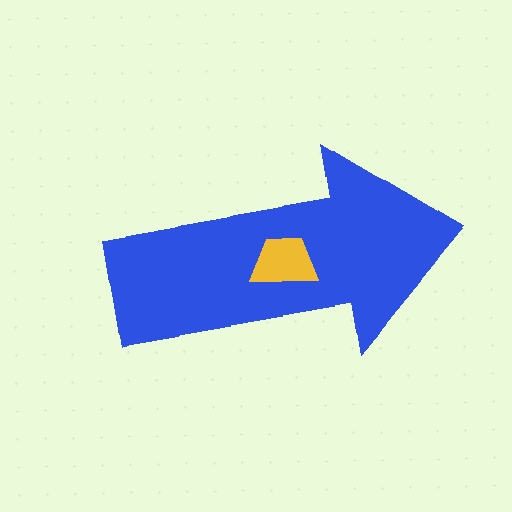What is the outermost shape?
The blue arrow.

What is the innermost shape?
The yellow trapezoid.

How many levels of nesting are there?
2.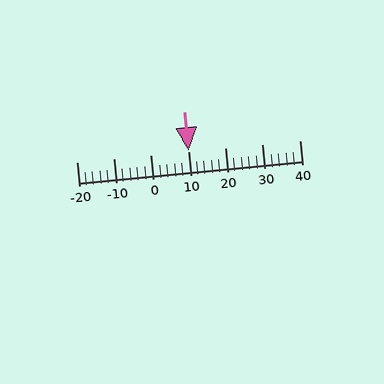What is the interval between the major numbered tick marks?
The major tick marks are spaced 10 units apart.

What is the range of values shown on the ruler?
The ruler shows values from -20 to 40.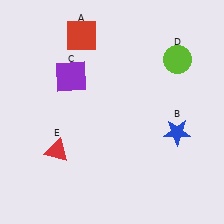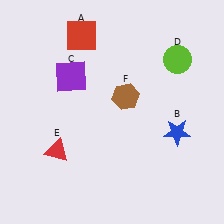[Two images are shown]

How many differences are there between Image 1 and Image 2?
There is 1 difference between the two images.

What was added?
A brown hexagon (F) was added in Image 2.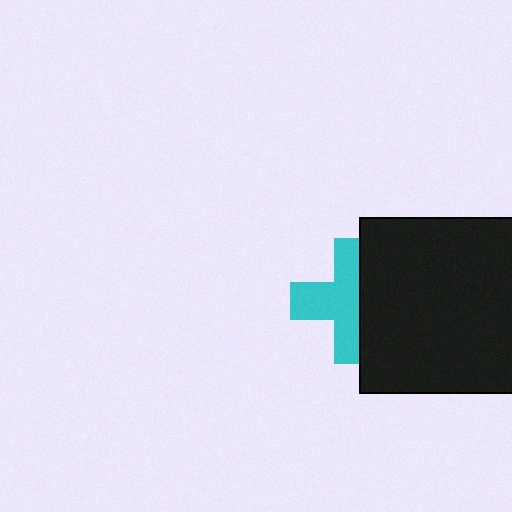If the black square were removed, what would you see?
You would see the complete cyan cross.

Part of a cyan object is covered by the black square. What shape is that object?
It is a cross.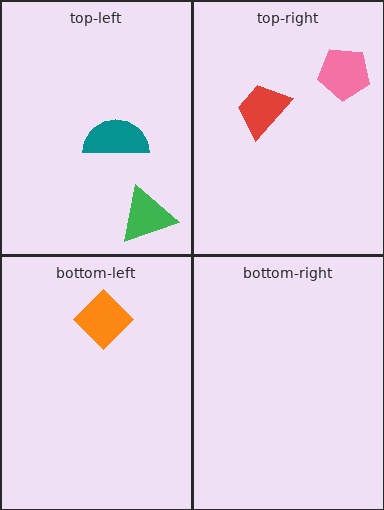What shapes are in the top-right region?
The pink pentagon, the red trapezoid.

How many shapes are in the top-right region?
2.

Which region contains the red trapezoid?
The top-right region.